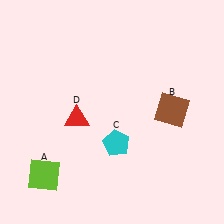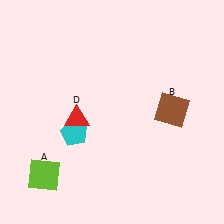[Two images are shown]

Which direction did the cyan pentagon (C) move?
The cyan pentagon (C) moved left.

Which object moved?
The cyan pentagon (C) moved left.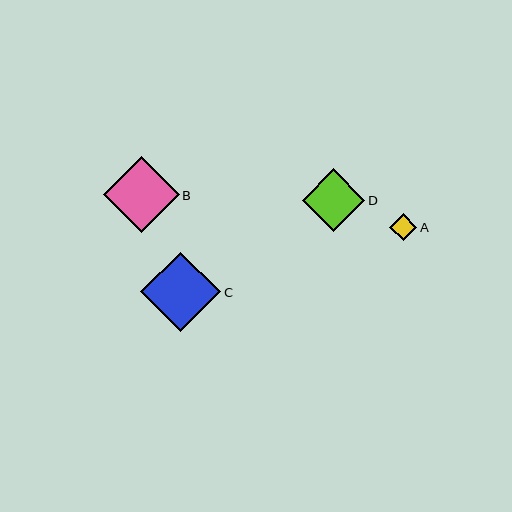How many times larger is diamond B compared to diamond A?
Diamond B is approximately 2.9 times the size of diamond A.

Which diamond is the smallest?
Diamond A is the smallest with a size of approximately 27 pixels.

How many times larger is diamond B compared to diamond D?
Diamond B is approximately 1.2 times the size of diamond D.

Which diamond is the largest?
Diamond C is the largest with a size of approximately 80 pixels.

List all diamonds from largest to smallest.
From largest to smallest: C, B, D, A.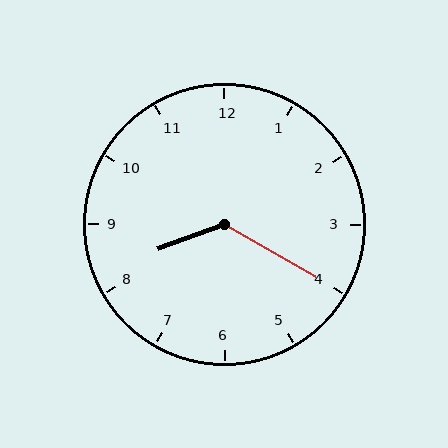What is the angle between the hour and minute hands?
Approximately 130 degrees.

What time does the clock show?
8:20.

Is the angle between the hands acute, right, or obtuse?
It is obtuse.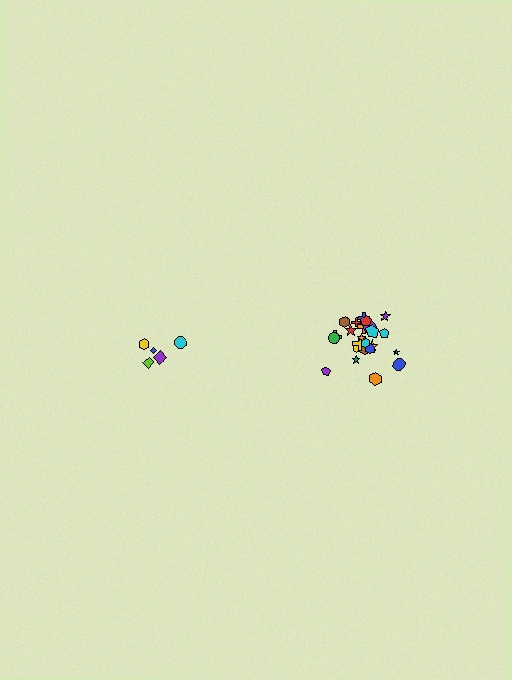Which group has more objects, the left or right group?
The right group.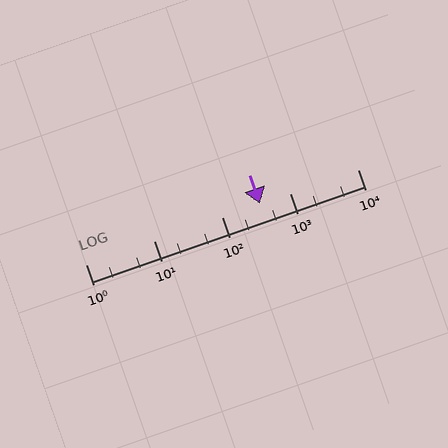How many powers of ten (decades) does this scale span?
The scale spans 4 decades, from 1 to 10000.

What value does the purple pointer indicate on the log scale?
The pointer indicates approximately 360.